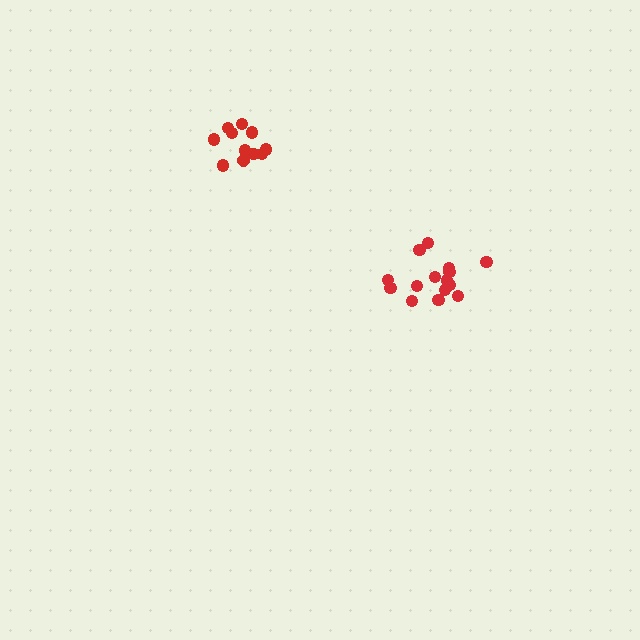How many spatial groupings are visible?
There are 2 spatial groupings.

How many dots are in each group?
Group 1: 15 dots, Group 2: 11 dots (26 total).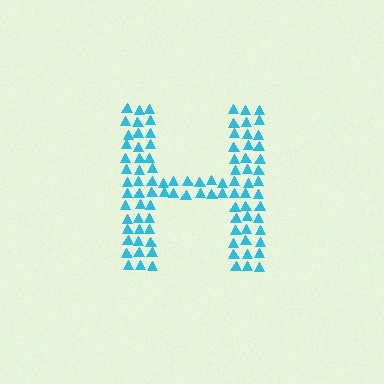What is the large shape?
The large shape is the letter H.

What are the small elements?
The small elements are triangles.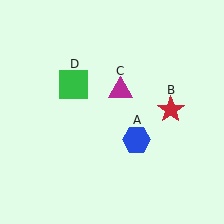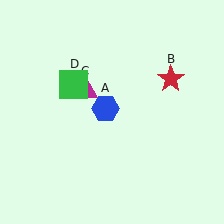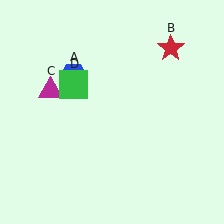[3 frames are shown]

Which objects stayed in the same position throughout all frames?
Green square (object D) remained stationary.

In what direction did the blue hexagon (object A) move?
The blue hexagon (object A) moved up and to the left.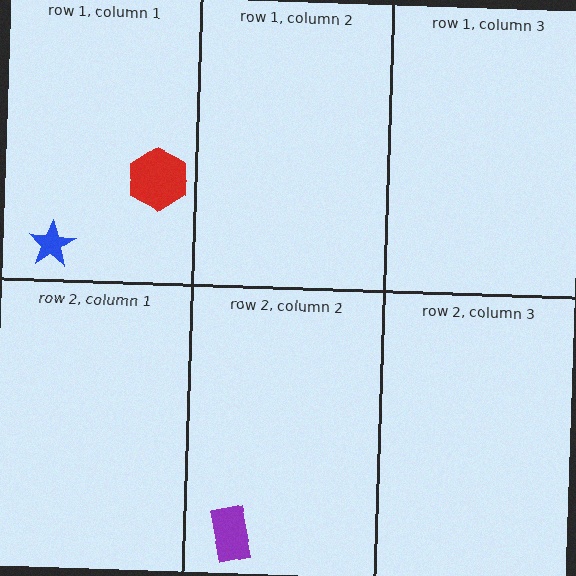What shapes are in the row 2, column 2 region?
The purple rectangle.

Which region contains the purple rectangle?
The row 2, column 2 region.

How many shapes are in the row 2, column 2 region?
1.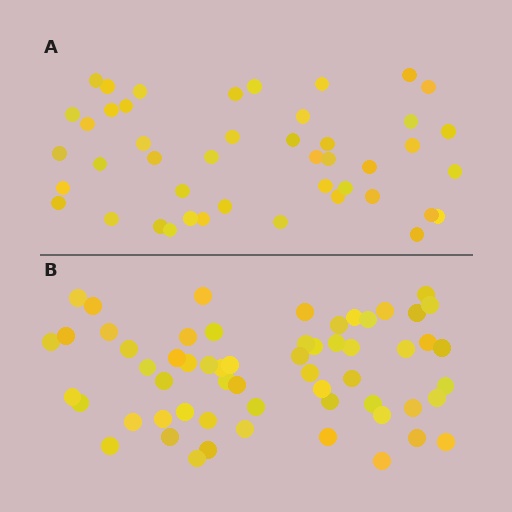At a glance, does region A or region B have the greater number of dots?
Region B (the bottom region) has more dots.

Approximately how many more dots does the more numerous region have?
Region B has approximately 15 more dots than region A.